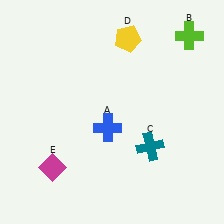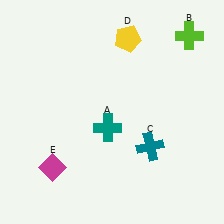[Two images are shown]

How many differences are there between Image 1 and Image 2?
There is 1 difference between the two images.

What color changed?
The cross (A) changed from blue in Image 1 to teal in Image 2.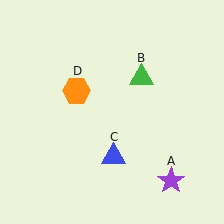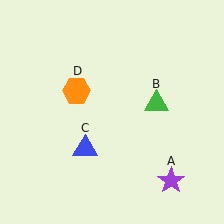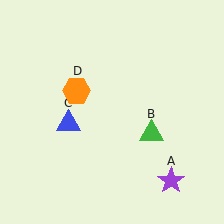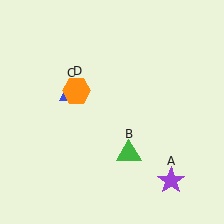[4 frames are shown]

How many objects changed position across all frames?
2 objects changed position: green triangle (object B), blue triangle (object C).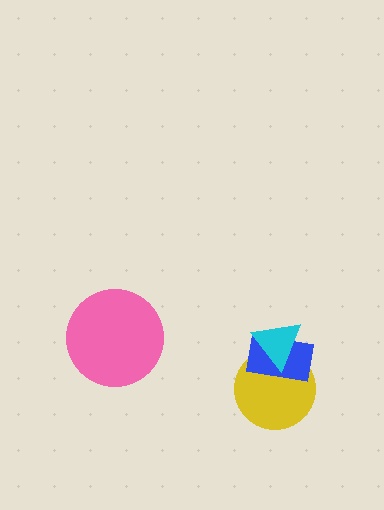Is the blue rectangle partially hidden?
Yes, it is partially covered by another shape.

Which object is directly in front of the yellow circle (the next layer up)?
The blue rectangle is directly in front of the yellow circle.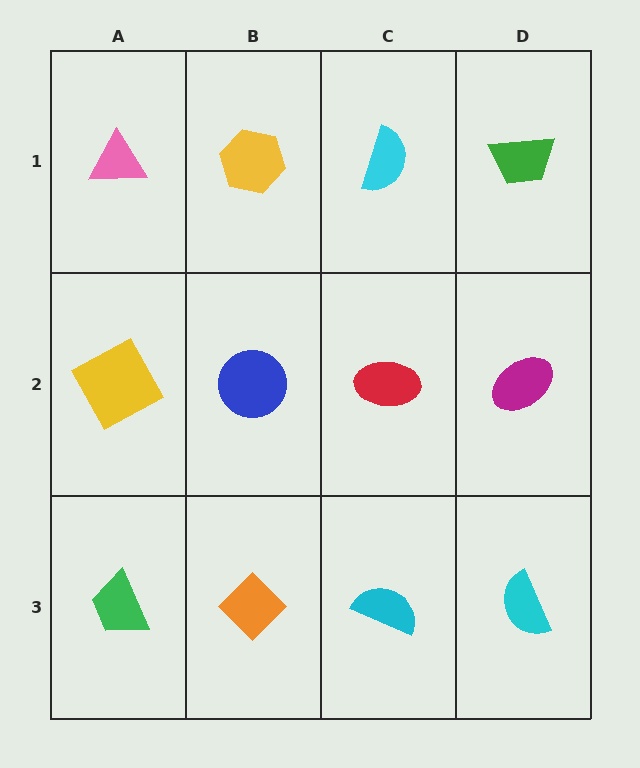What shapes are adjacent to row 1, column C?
A red ellipse (row 2, column C), a yellow hexagon (row 1, column B), a green trapezoid (row 1, column D).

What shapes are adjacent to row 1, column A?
A yellow square (row 2, column A), a yellow hexagon (row 1, column B).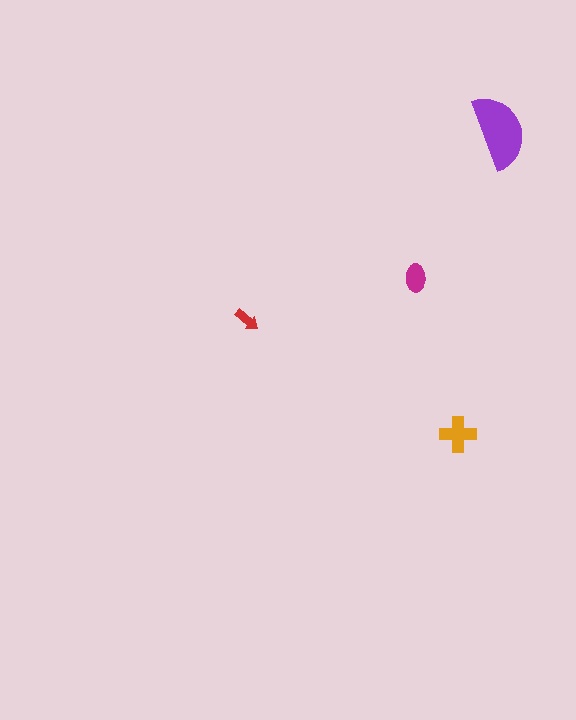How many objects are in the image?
There are 4 objects in the image.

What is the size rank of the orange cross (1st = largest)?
2nd.